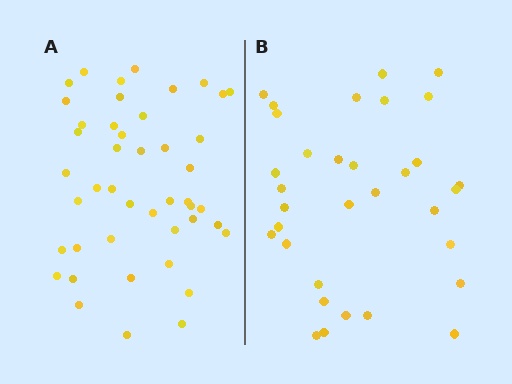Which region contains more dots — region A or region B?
Region A (the left region) has more dots.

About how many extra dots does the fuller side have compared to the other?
Region A has roughly 12 or so more dots than region B.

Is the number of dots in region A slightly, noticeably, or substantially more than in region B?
Region A has noticeably more, but not dramatically so. The ratio is roughly 1.4 to 1.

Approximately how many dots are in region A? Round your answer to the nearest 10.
About 40 dots. (The exact count is 45, which rounds to 40.)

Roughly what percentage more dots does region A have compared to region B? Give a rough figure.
About 35% more.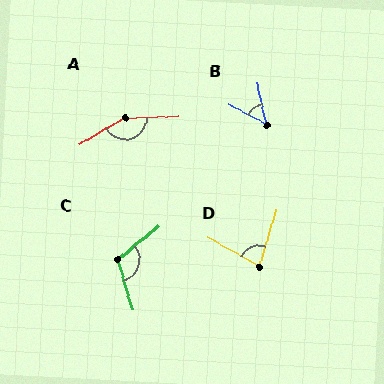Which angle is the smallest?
B, at approximately 49 degrees.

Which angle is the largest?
A, at approximately 150 degrees.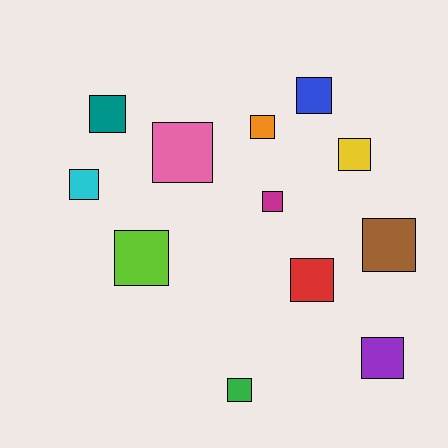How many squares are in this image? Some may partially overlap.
There are 12 squares.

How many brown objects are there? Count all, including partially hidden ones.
There is 1 brown object.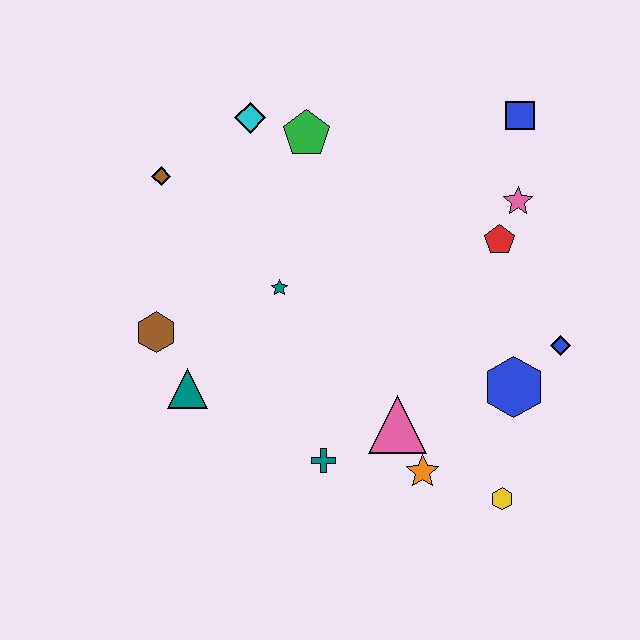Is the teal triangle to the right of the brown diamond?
Yes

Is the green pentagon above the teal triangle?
Yes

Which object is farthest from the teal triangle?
The blue square is farthest from the teal triangle.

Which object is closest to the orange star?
The pink triangle is closest to the orange star.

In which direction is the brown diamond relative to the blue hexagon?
The brown diamond is to the left of the blue hexagon.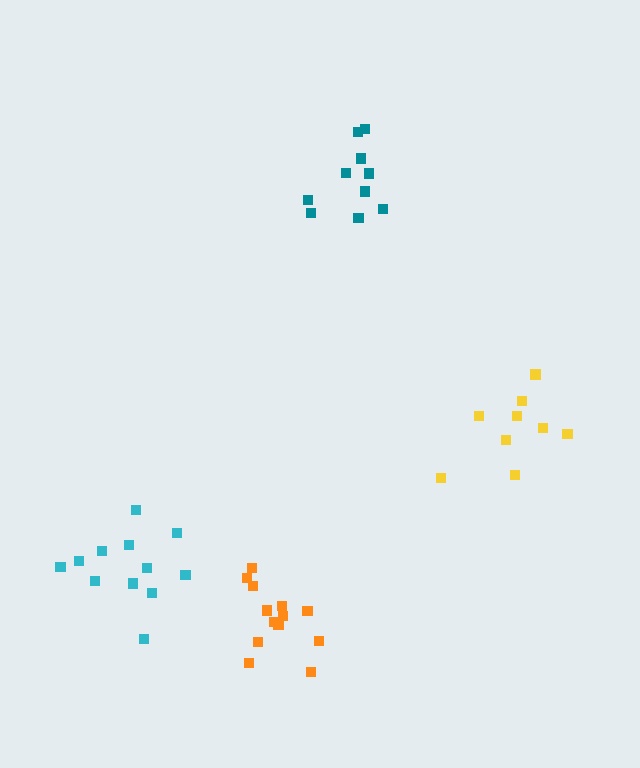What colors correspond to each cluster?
The clusters are colored: teal, yellow, cyan, orange.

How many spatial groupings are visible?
There are 4 spatial groupings.